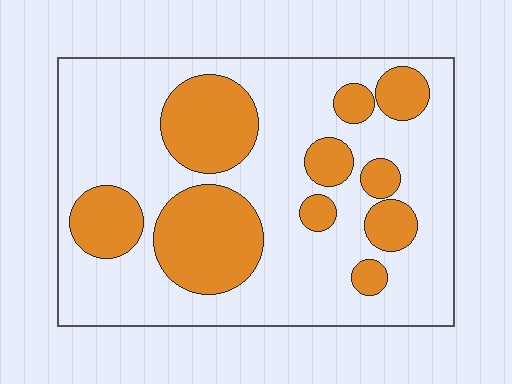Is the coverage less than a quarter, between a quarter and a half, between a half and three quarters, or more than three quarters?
Between a quarter and a half.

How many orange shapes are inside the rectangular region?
10.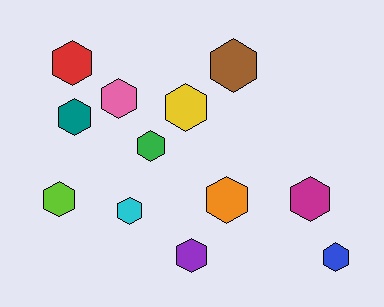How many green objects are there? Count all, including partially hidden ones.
There is 1 green object.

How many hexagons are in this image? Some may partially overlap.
There are 12 hexagons.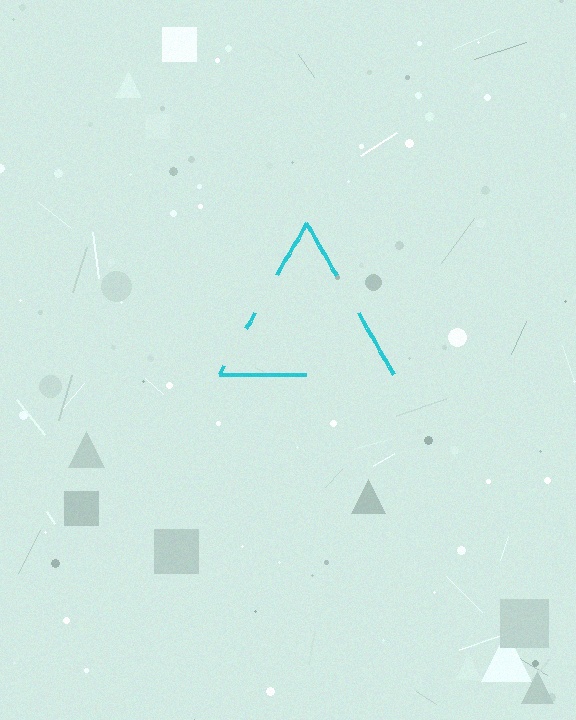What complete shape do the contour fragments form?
The contour fragments form a triangle.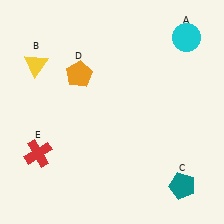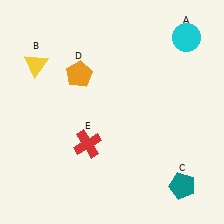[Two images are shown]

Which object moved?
The red cross (E) moved right.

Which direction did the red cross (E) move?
The red cross (E) moved right.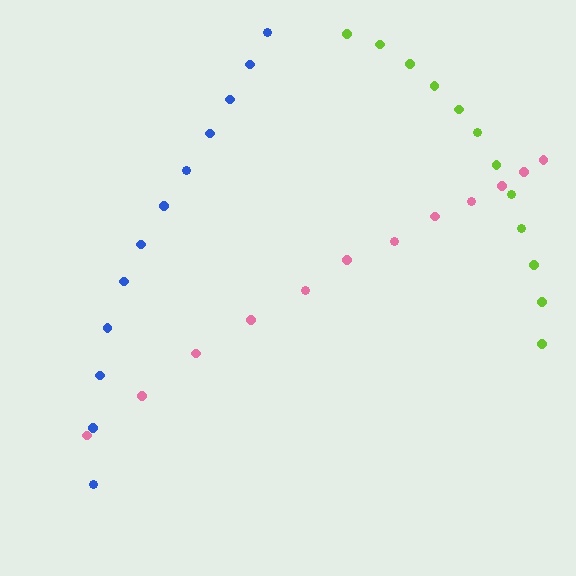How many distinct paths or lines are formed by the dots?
There are 3 distinct paths.